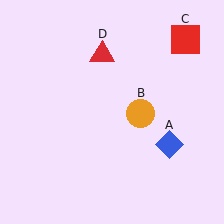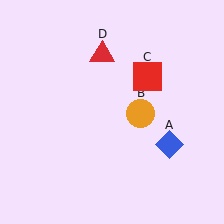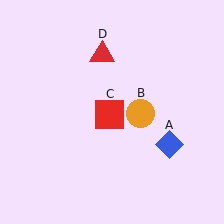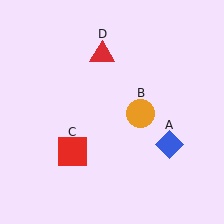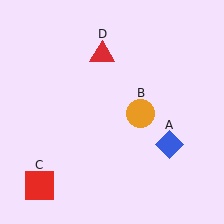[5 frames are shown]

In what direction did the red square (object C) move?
The red square (object C) moved down and to the left.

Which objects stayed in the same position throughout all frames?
Blue diamond (object A) and orange circle (object B) and red triangle (object D) remained stationary.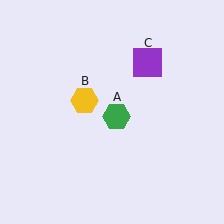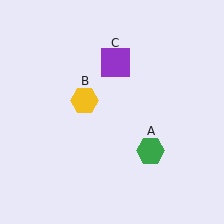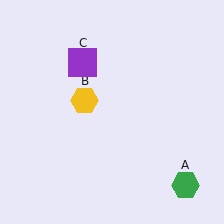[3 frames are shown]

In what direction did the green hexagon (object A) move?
The green hexagon (object A) moved down and to the right.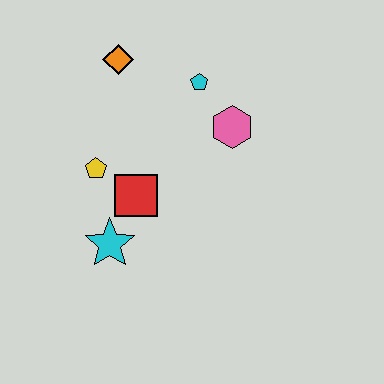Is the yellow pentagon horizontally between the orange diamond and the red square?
No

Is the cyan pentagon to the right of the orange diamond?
Yes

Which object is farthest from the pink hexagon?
The cyan star is farthest from the pink hexagon.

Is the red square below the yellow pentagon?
Yes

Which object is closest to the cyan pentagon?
The pink hexagon is closest to the cyan pentagon.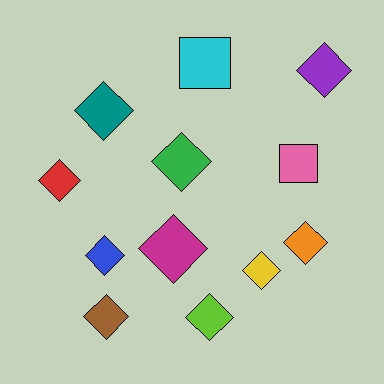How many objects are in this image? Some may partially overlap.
There are 12 objects.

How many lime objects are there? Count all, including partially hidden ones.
There is 1 lime object.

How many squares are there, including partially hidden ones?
There are 2 squares.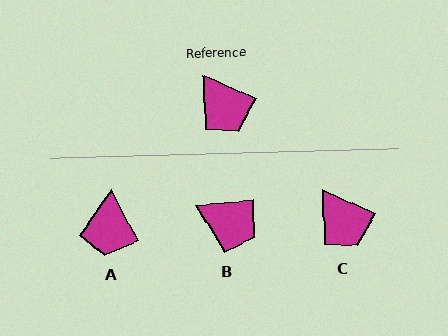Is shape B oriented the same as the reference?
No, it is off by about 29 degrees.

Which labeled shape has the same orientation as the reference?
C.